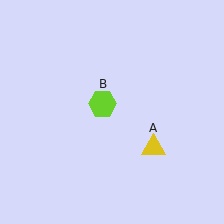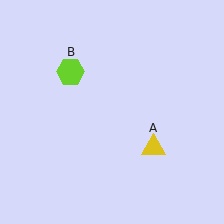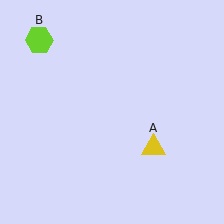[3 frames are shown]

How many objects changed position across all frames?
1 object changed position: lime hexagon (object B).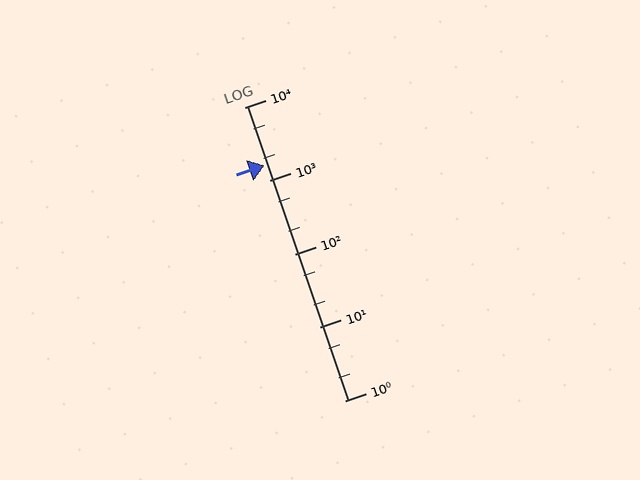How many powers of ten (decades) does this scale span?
The scale spans 4 decades, from 1 to 10000.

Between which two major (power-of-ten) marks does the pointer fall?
The pointer is between 1000 and 10000.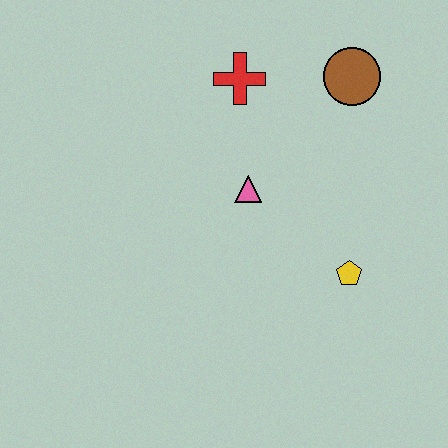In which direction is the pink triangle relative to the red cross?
The pink triangle is below the red cross.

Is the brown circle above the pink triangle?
Yes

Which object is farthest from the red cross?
The yellow pentagon is farthest from the red cross.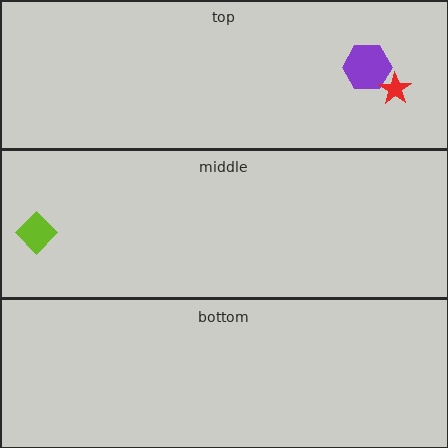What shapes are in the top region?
The purple hexagon, the red star.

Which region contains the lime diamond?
The middle region.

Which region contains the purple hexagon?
The top region.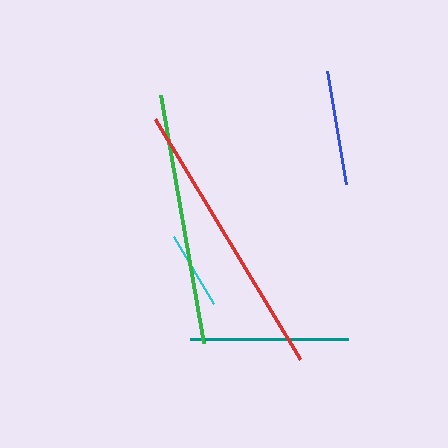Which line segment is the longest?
The red line is the longest at approximately 280 pixels.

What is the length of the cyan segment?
The cyan segment is approximately 78 pixels long.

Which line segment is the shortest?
The cyan line is the shortest at approximately 78 pixels.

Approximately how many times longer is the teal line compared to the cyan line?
The teal line is approximately 2.0 times the length of the cyan line.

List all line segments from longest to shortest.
From longest to shortest: red, green, teal, blue, cyan.